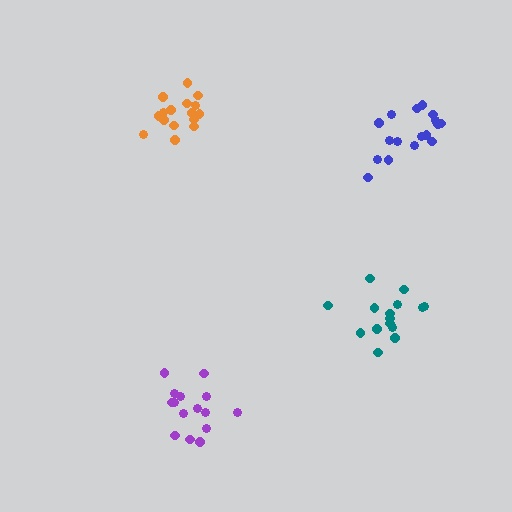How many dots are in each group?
Group 1: 15 dots, Group 2: 15 dots, Group 3: 16 dots, Group 4: 17 dots (63 total).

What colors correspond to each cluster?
The clusters are colored: teal, purple, orange, blue.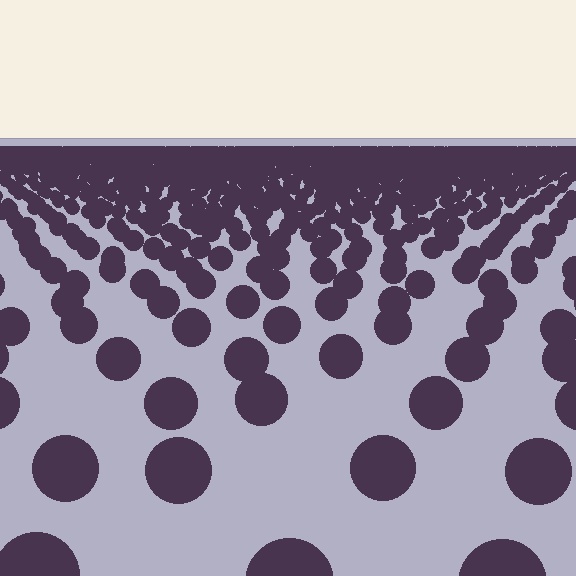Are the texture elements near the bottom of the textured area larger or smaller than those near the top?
Larger. Near the bottom, elements are closer to the viewer and appear at a bigger on-screen size.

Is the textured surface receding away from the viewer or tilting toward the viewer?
The surface is receding away from the viewer. Texture elements get smaller and denser toward the top.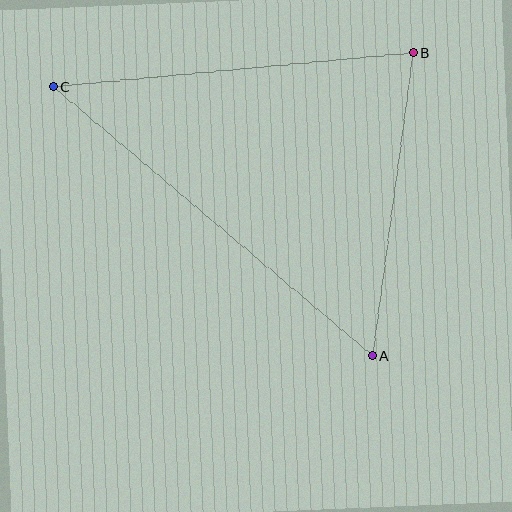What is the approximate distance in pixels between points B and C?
The distance between B and C is approximately 361 pixels.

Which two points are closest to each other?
Points A and B are closest to each other.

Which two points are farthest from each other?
Points A and C are farthest from each other.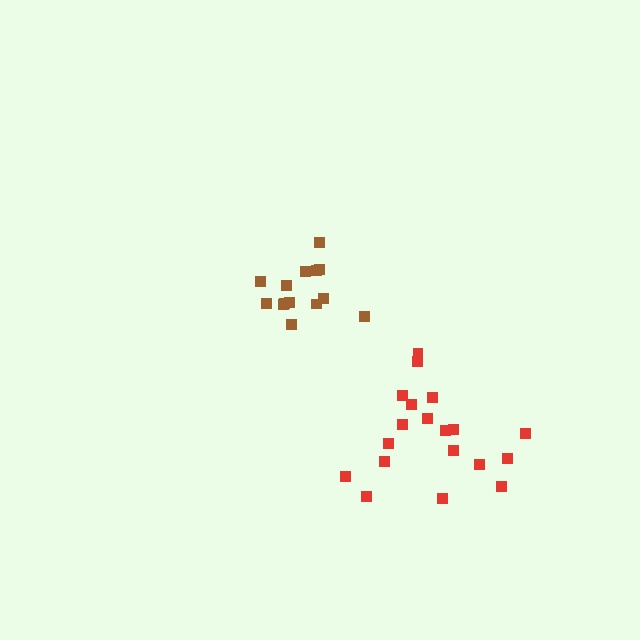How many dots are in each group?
Group 1: 14 dots, Group 2: 19 dots (33 total).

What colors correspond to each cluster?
The clusters are colored: brown, red.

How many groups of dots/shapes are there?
There are 2 groups.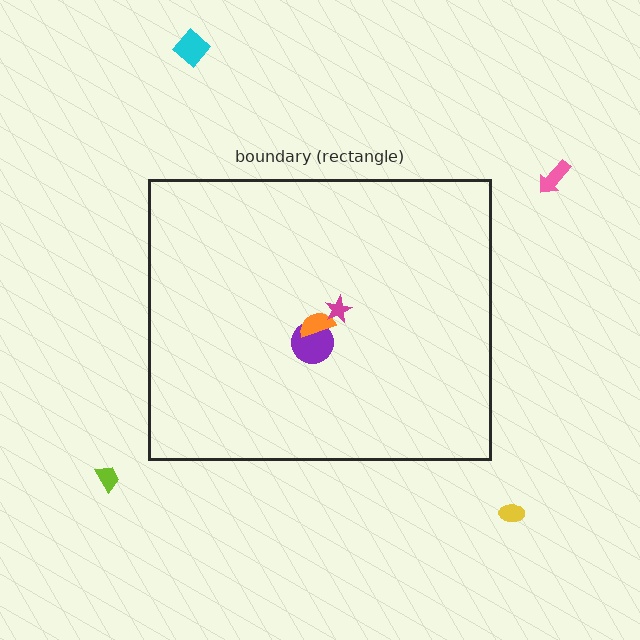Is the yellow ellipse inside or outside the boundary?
Outside.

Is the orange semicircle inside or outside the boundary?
Inside.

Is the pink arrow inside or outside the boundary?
Outside.